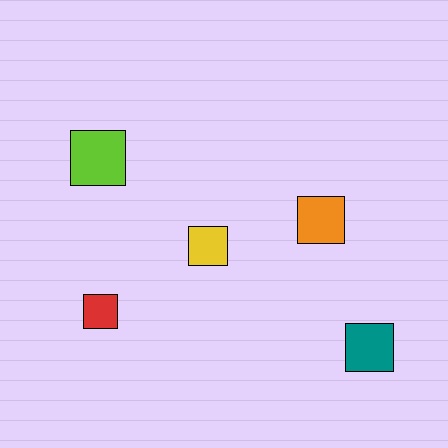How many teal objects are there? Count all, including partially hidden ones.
There is 1 teal object.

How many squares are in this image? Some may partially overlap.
There are 5 squares.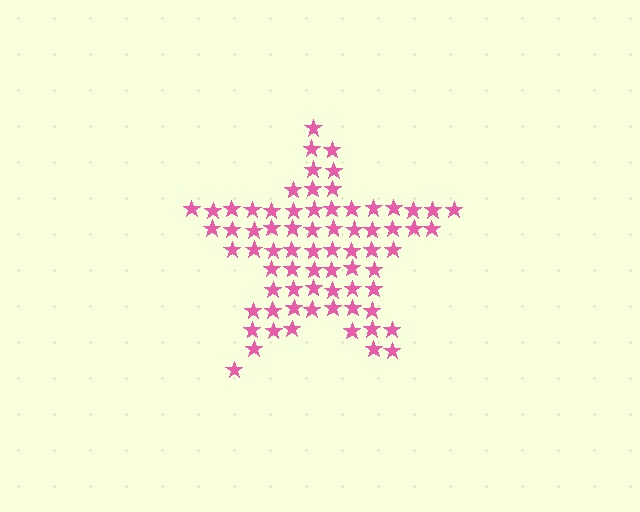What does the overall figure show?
The overall figure shows a star.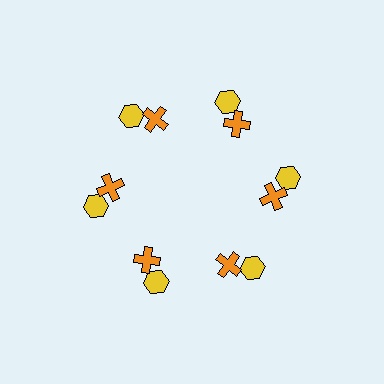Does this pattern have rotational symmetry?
Yes, this pattern has 6-fold rotational symmetry. It looks the same after rotating 60 degrees around the center.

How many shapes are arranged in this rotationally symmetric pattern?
There are 12 shapes, arranged in 6 groups of 2.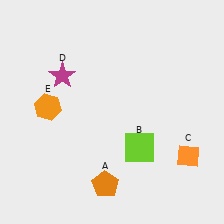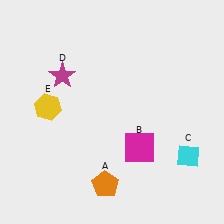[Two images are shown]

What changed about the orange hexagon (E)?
In Image 1, E is orange. In Image 2, it changed to yellow.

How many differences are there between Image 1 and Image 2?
There are 3 differences between the two images.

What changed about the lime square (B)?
In Image 1, B is lime. In Image 2, it changed to magenta.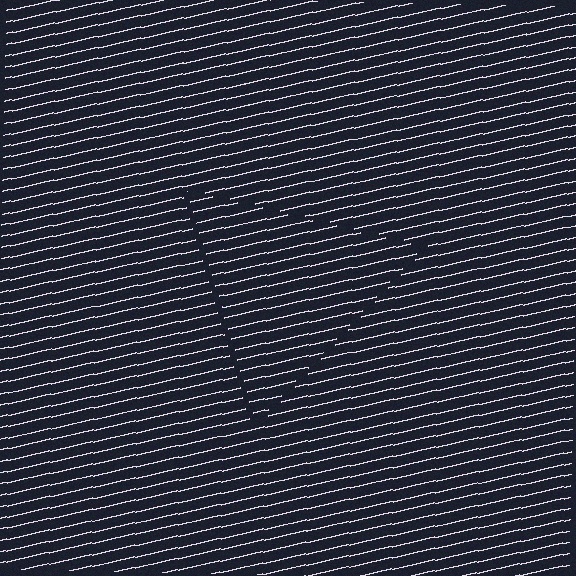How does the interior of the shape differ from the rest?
The interior of the shape contains the same grating, shifted by half a period — the contour is defined by the phase discontinuity where line-ends from the inner and outer gratings abut.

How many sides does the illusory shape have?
3 sides — the line-ends trace a triangle.